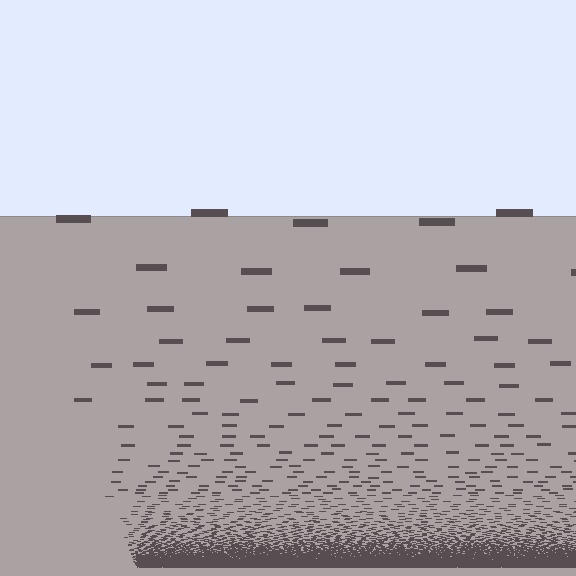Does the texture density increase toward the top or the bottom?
Density increases toward the bottom.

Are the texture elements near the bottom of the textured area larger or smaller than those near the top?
Smaller. The gradient is inverted — elements near the bottom are smaller and denser.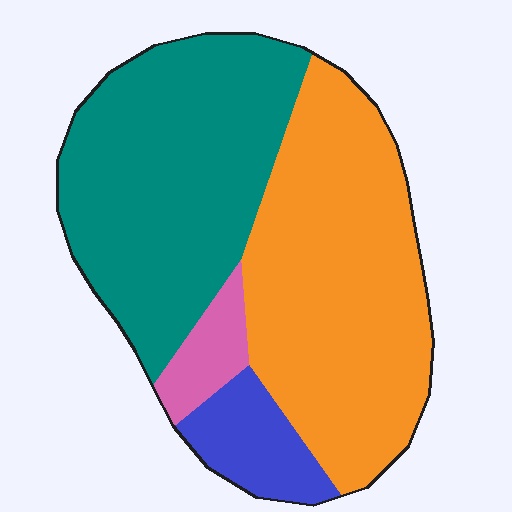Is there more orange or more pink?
Orange.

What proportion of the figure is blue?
Blue covers 9% of the figure.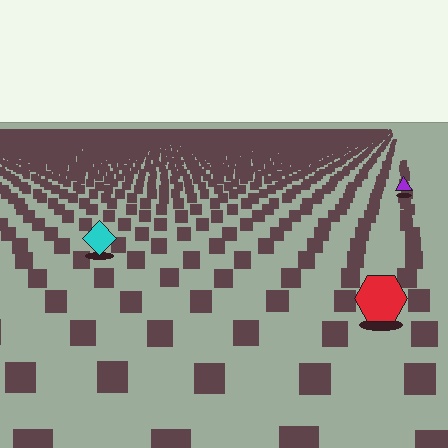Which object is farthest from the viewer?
The purple triangle is farthest from the viewer. It appears smaller and the ground texture around it is denser.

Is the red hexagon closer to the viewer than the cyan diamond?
Yes. The red hexagon is closer — you can tell from the texture gradient: the ground texture is coarser near it.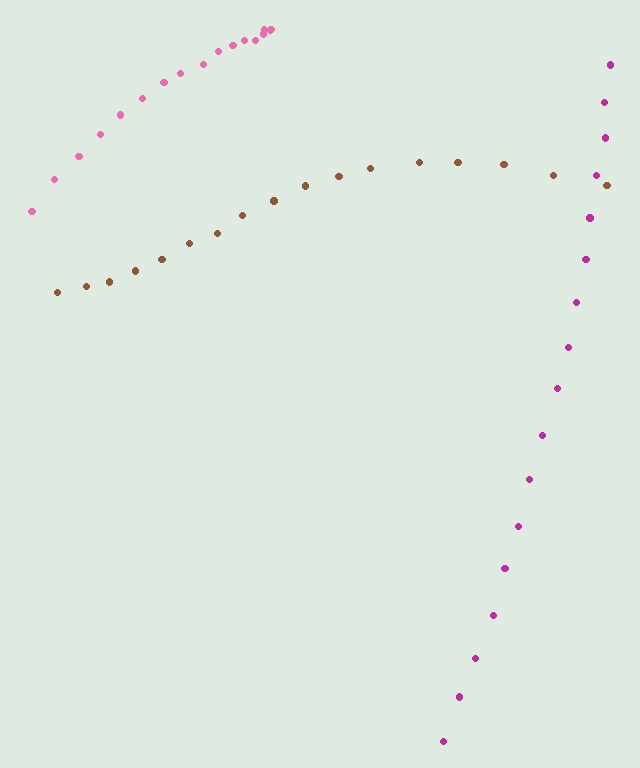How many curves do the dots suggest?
There are 3 distinct paths.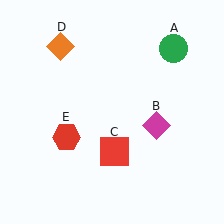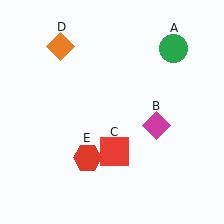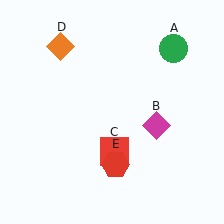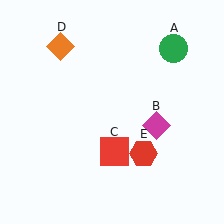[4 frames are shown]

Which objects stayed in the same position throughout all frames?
Green circle (object A) and magenta diamond (object B) and red square (object C) and orange diamond (object D) remained stationary.